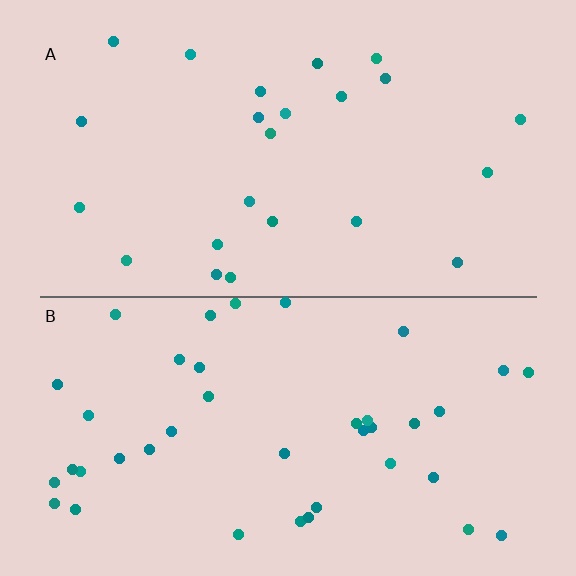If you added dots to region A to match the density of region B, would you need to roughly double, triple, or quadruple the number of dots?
Approximately double.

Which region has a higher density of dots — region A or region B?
B (the bottom).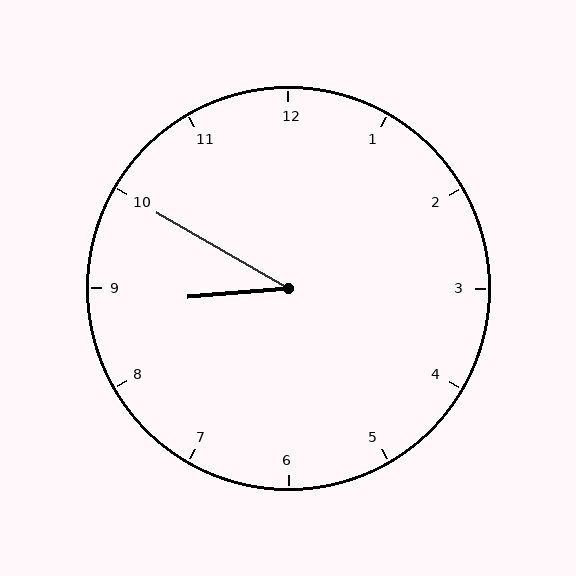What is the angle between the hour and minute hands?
Approximately 35 degrees.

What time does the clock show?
8:50.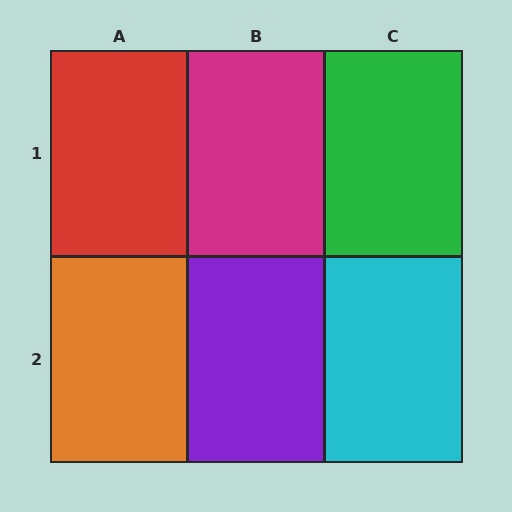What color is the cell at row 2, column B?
Purple.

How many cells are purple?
1 cell is purple.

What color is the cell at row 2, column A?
Orange.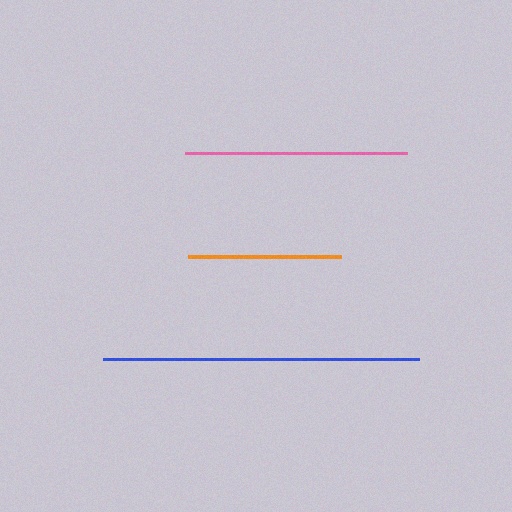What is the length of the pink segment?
The pink segment is approximately 221 pixels long.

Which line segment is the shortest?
The orange line is the shortest at approximately 153 pixels.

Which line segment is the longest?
The blue line is the longest at approximately 316 pixels.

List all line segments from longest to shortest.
From longest to shortest: blue, pink, orange.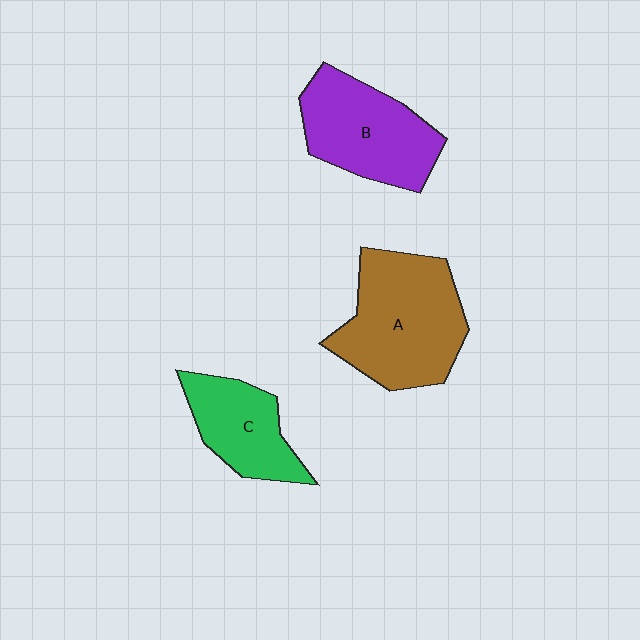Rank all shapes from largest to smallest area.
From largest to smallest: A (brown), B (purple), C (green).